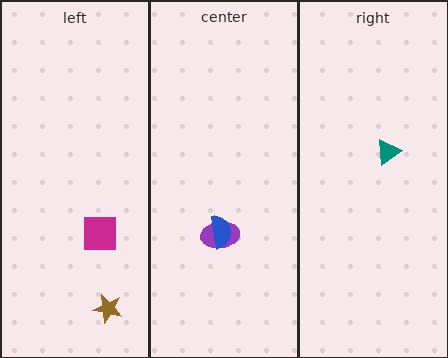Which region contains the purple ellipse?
The center region.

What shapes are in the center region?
The purple ellipse, the blue semicircle.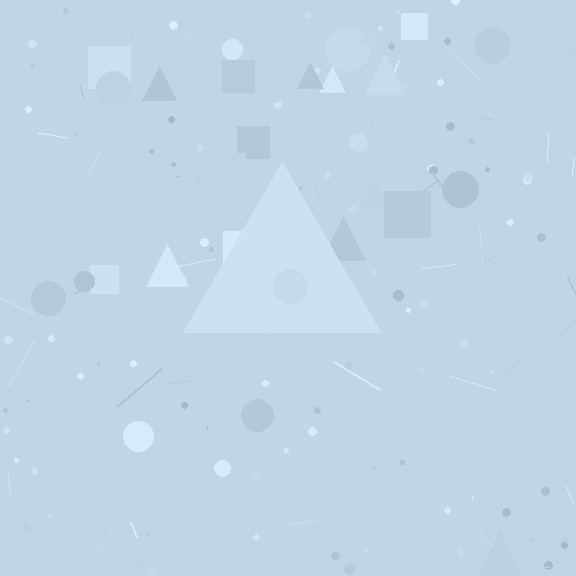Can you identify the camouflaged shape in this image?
The camouflaged shape is a triangle.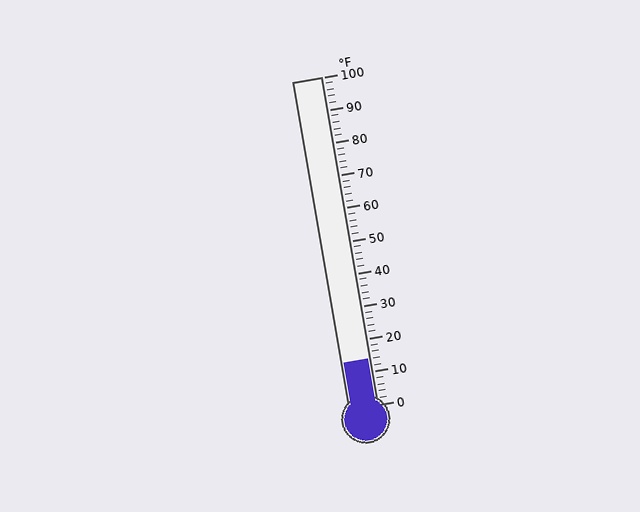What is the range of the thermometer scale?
The thermometer scale ranges from 0°F to 100°F.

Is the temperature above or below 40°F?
The temperature is below 40°F.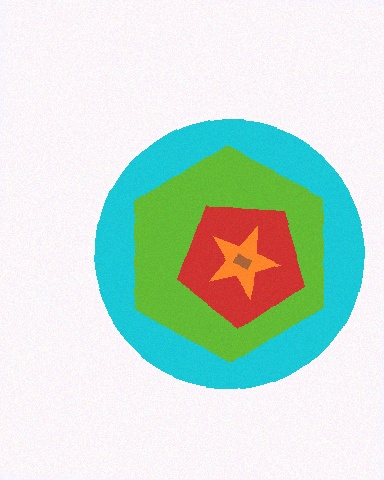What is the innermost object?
The brown rectangle.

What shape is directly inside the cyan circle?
The lime hexagon.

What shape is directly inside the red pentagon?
The orange star.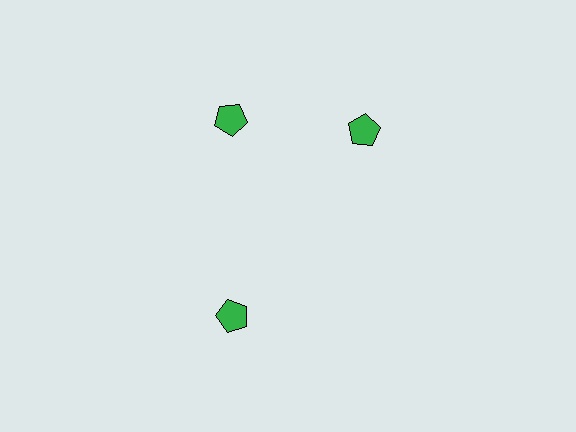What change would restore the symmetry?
The symmetry would be restored by rotating it back into even spacing with its neighbors so that all 3 pentagons sit at equal angles and equal distance from the center.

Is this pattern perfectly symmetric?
No. The 3 green pentagons are arranged in a ring, but one element near the 3 o'clock position is rotated out of alignment along the ring, breaking the 3-fold rotational symmetry.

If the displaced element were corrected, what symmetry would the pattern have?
It would have 3-fold rotational symmetry — the pattern would map onto itself every 120 degrees.